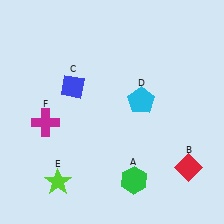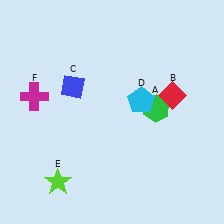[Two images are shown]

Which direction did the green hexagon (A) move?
The green hexagon (A) moved up.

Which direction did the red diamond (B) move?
The red diamond (B) moved up.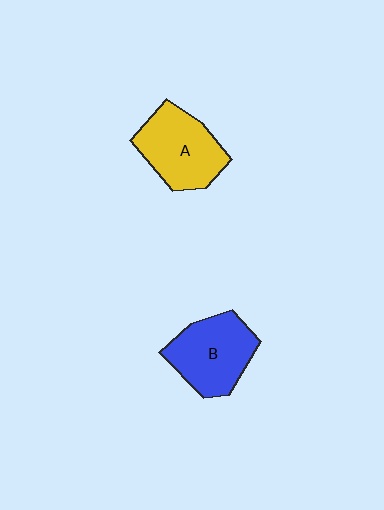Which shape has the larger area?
Shape A (yellow).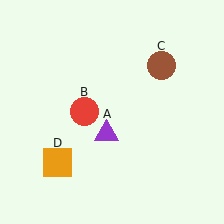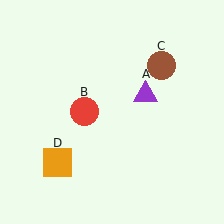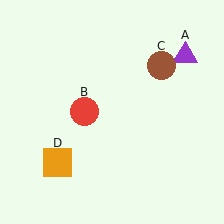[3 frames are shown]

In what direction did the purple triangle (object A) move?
The purple triangle (object A) moved up and to the right.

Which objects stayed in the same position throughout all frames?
Red circle (object B) and brown circle (object C) and orange square (object D) remained stationary.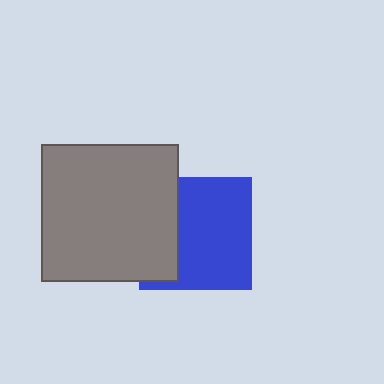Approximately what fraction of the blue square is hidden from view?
Roughly 33% of the blue square is hidden behind the gray square.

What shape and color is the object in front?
The object in front is a gray square.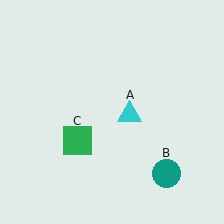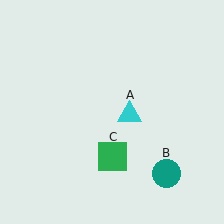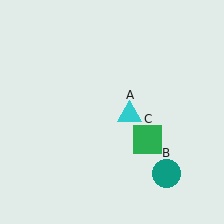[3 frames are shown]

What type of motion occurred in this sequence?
The green square (object C) rotated counterclockwise around the center of the scene.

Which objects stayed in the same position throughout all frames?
Cyan triangle (object A) and teal circle (object B) remained stationary.